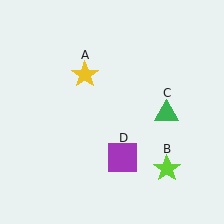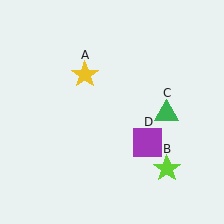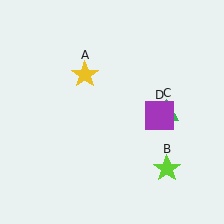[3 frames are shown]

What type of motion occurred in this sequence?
The purple square (object D) rotated counterclockwise around the center of the scene.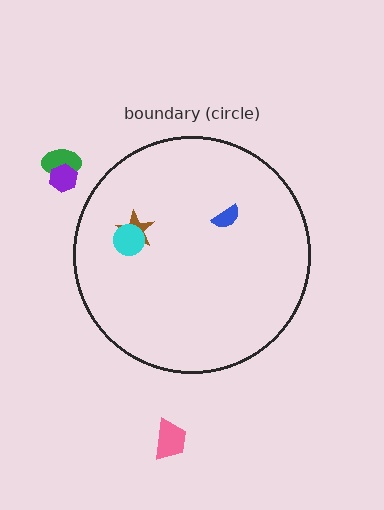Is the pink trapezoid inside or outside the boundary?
Outside.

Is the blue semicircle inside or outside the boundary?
Inside.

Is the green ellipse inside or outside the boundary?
Outside.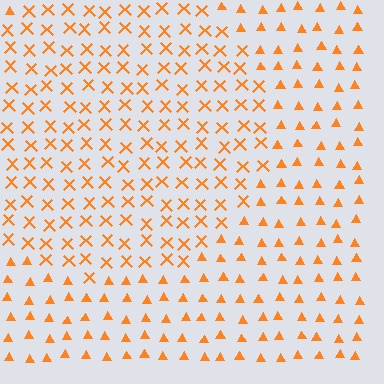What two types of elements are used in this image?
The image uses X marks inside the circle region and triangles outside it.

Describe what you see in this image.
The image is filled with small orange elements arranged in a uniform grid. A circle-shaped region contains X marks, while the surrounding area contains triangles. The boundary is defined purely by the change in element shape.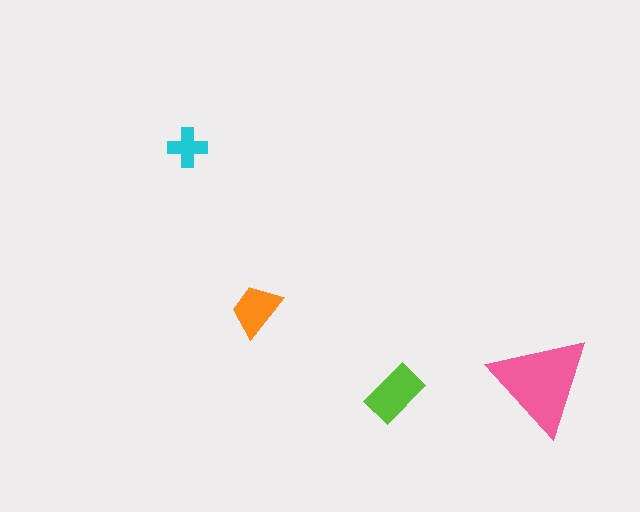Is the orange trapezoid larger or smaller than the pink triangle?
Smaller.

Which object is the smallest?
The cyan cross.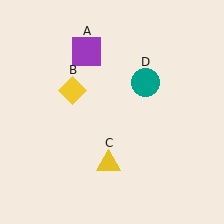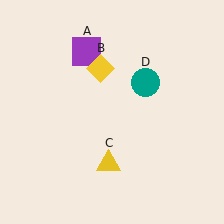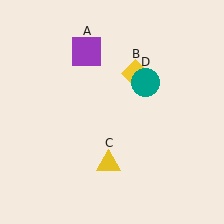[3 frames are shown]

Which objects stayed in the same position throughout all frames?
Purple square (object A) and yellow triangle (object C) and teal circle (object D) remained stationary.